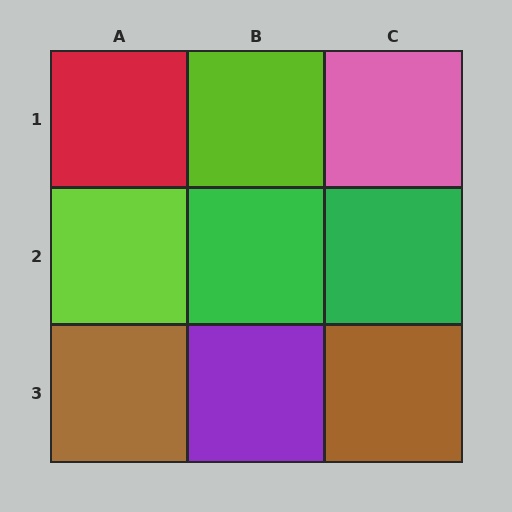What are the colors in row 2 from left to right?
Lime, green, green.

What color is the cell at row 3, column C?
Brown.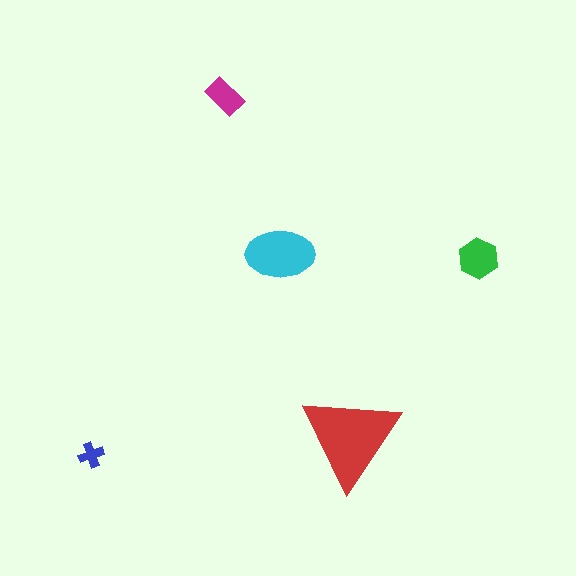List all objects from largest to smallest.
The red triangle, the cyan ellipse, the green hexagon, the magenta rectangle, the blue cross.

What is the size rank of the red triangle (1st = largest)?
1st.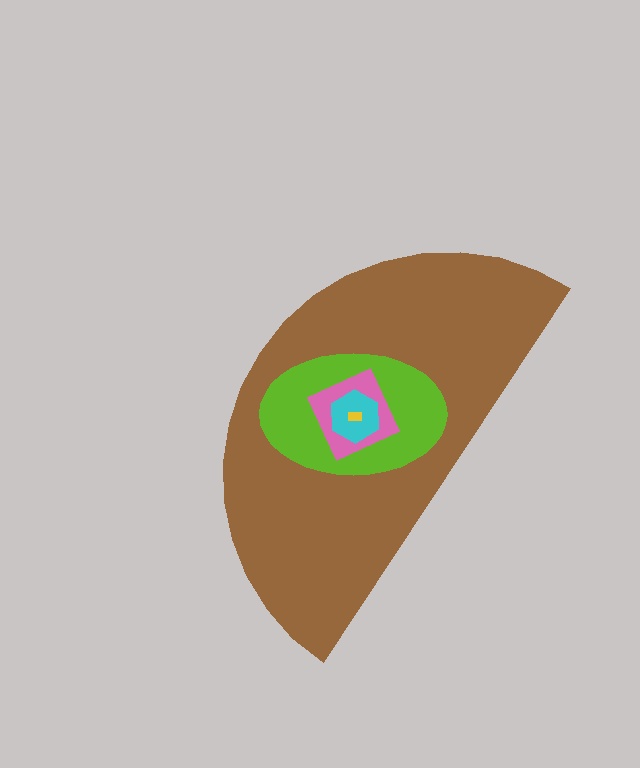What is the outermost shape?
The brown semicircle.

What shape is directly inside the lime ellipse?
The pink diamond.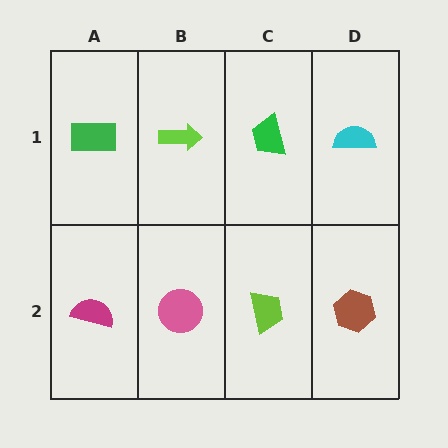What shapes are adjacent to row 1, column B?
A pink circle (row 2, column B), a green rectangle (row 1, column A), a green trapezoid (row 1, column C).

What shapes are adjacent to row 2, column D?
A cyan semicircle (row 1, column D), a lime trapezoid (row 2, column C).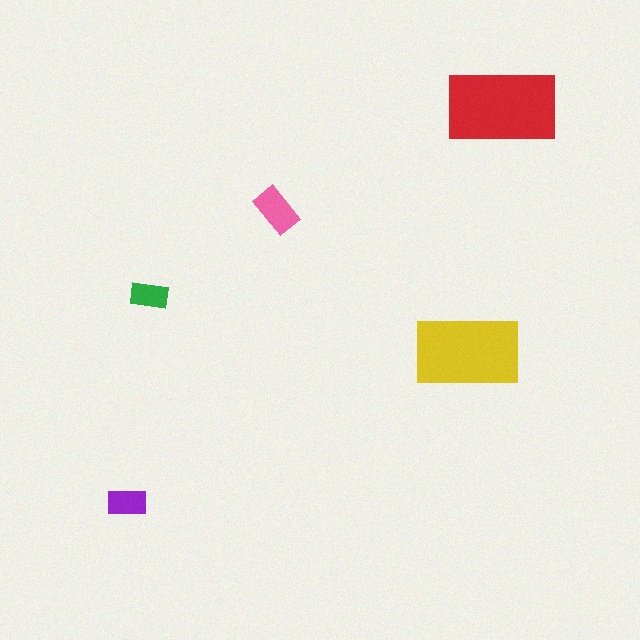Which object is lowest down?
The purple rectangle is bottommost.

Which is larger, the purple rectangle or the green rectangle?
The purple one.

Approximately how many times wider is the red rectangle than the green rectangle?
About 3 times wider.